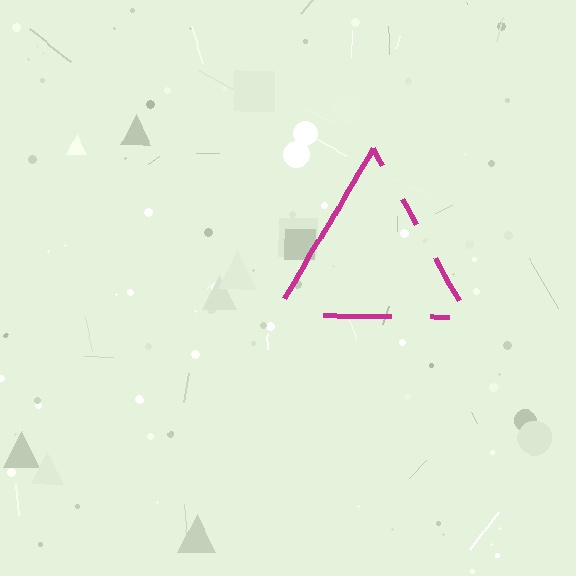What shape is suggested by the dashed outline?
The dashed outline suggests a triangle.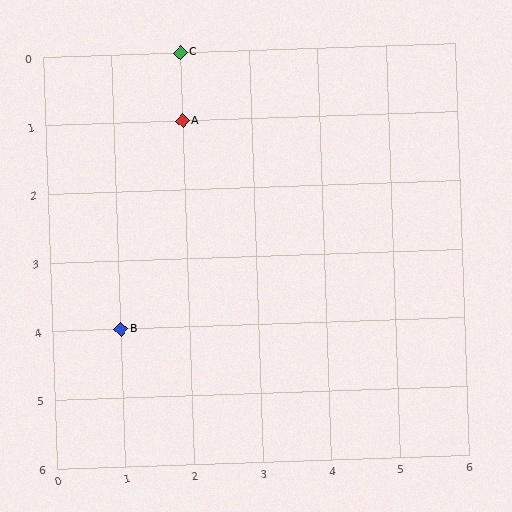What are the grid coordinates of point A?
Point A is at grid coordinates (2, 1).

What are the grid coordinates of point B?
Point B is at grid coordinates (1, 4).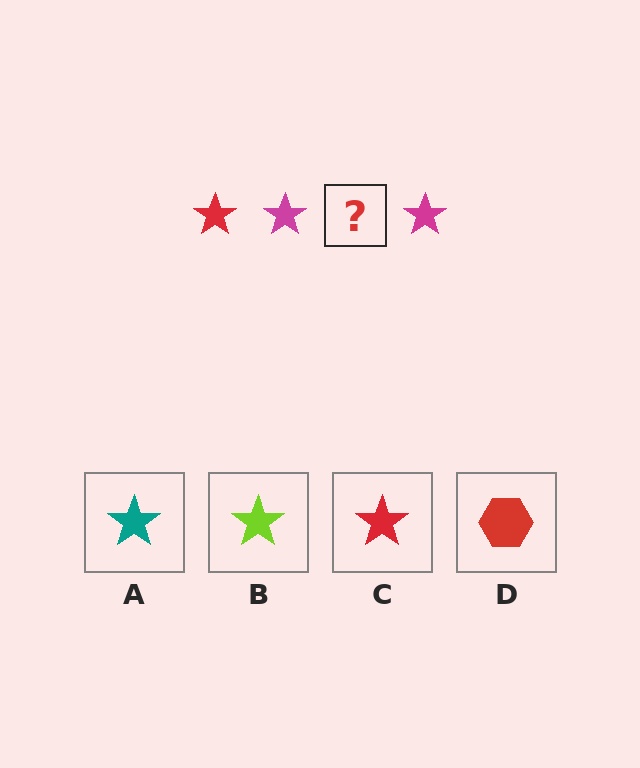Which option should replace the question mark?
Option C.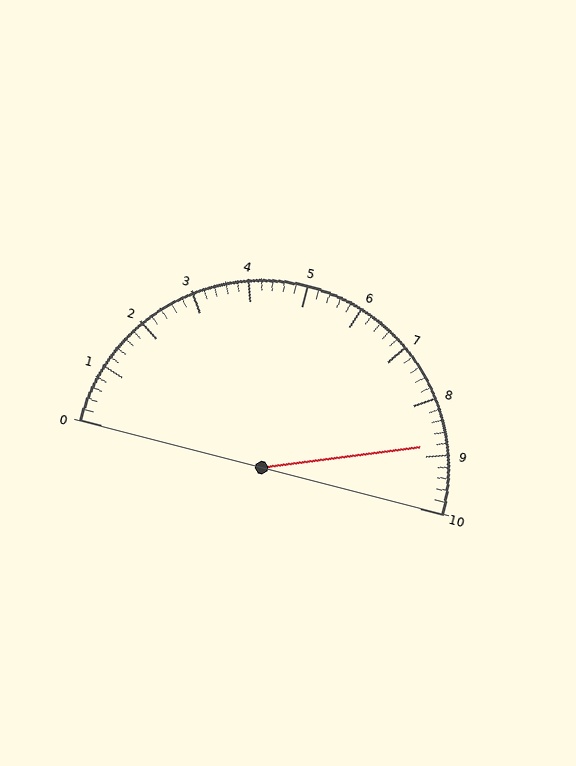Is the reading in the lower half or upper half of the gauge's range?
The reading is in the upper half of the range (0 to 10).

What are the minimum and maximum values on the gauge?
The gauge ranges from 0 to 10.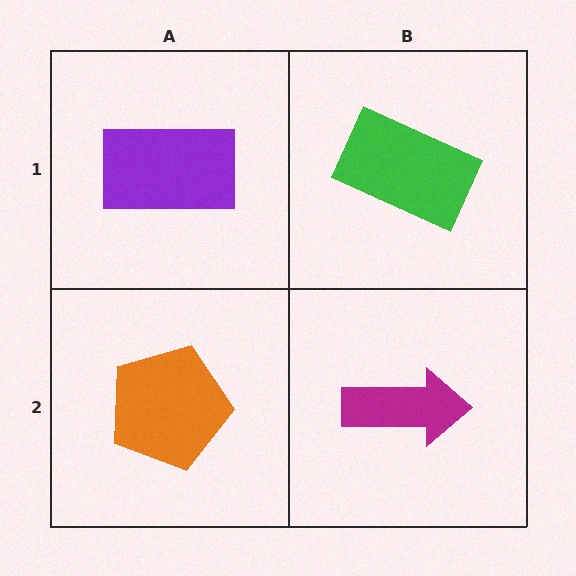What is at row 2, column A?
An orange pentagon.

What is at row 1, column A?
A purple rectangle.